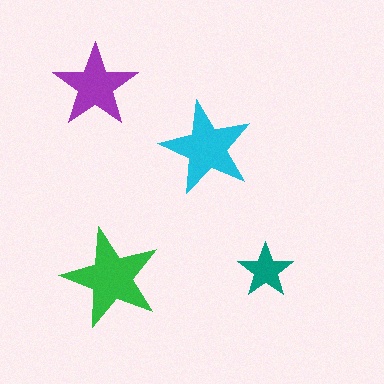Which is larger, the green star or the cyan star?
The green one.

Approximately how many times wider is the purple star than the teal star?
About 1.5 times wider.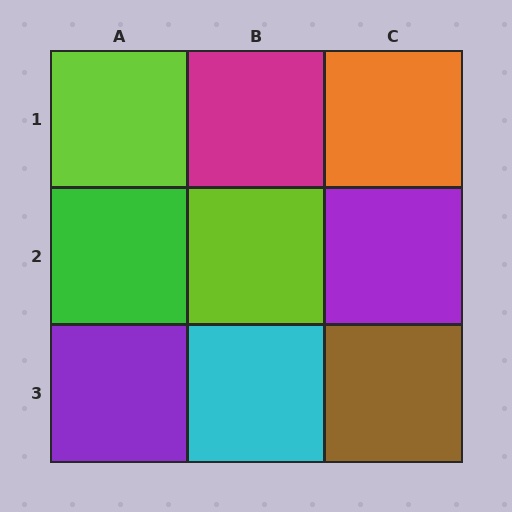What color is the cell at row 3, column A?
Purple.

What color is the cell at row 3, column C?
Brown.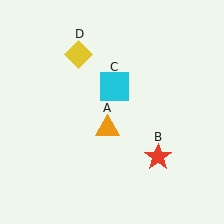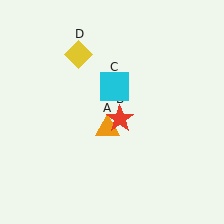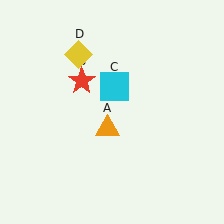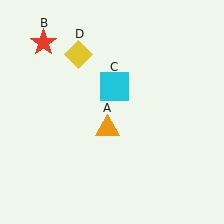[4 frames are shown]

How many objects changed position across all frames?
1 object changed position: red star (object B).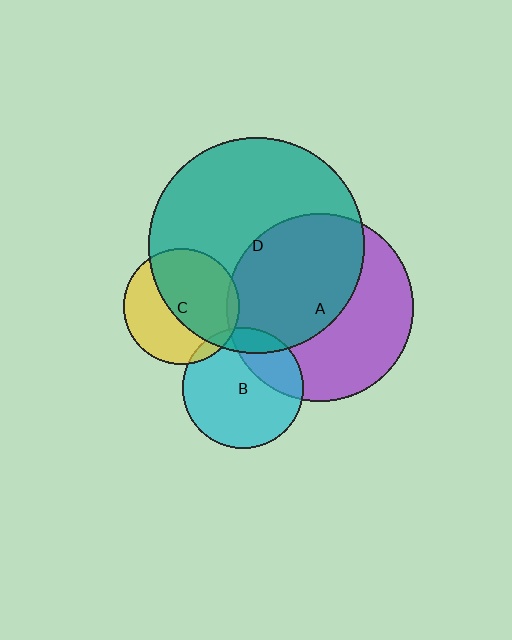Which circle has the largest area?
Circle D (teal).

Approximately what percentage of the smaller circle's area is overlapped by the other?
Approximately 5%.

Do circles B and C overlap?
Yes.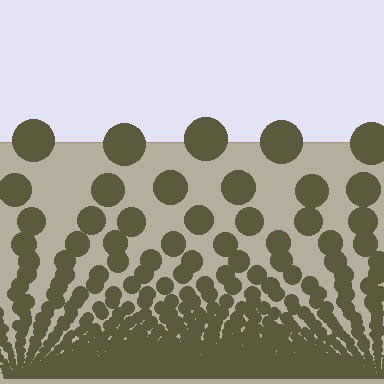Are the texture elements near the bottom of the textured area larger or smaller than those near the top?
Smaller. The gradient is inverted — elements near the bottom are smaller and denser.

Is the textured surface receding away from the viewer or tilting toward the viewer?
The surface appears to tilt toward the viewer. Texture elements get larger and sparser toward the top.